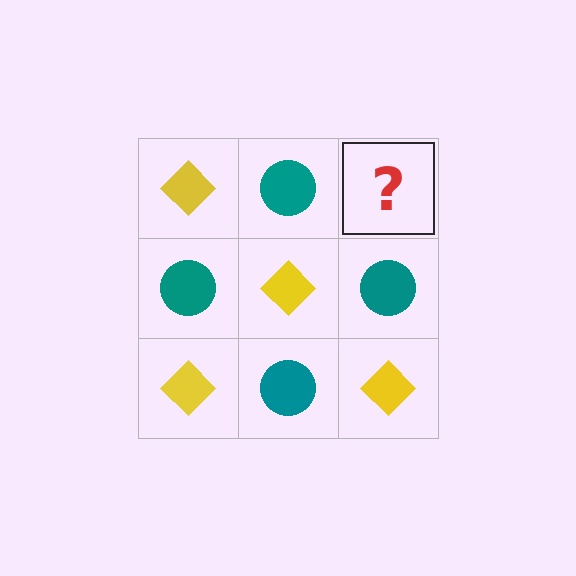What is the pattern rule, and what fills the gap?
The rule is that it alternates yellow diamond and teal circle in a checkerboard pattern. The gap should be filled with a yellow diamond.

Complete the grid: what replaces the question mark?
The question mark should be replaced with a yellow diamond.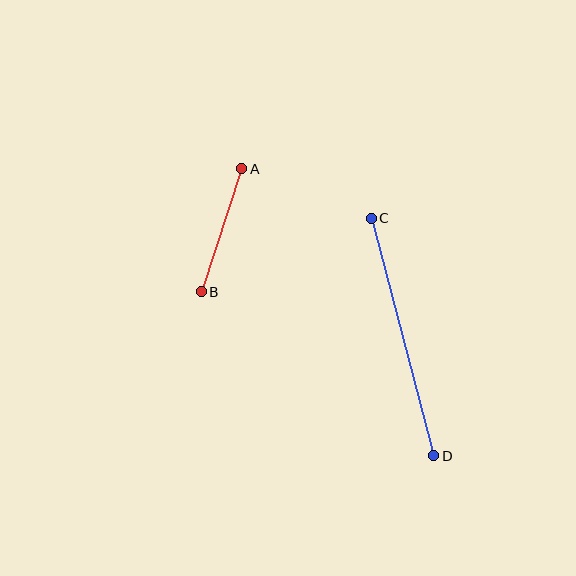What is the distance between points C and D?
The distance is approximately 245 pixels.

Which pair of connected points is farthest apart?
Points C and D are farthest apart.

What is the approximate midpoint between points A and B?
The midpoint is at approximately (222, 230) pixels.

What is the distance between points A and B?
The distance is approximately 129 pixels.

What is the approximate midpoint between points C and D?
The midpoint is at approximately (402, 337) pixels.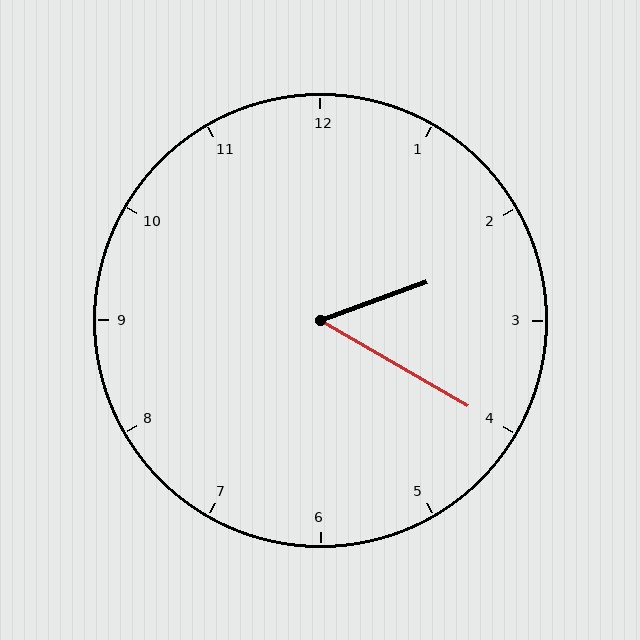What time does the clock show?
2:20.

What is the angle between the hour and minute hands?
Approximately 50 degrees.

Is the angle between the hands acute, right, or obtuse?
It is acute.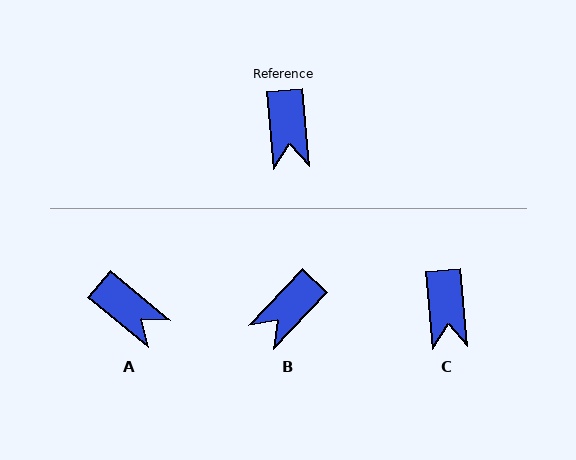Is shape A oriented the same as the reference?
No, it is off by about 45 degrees.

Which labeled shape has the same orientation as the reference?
C.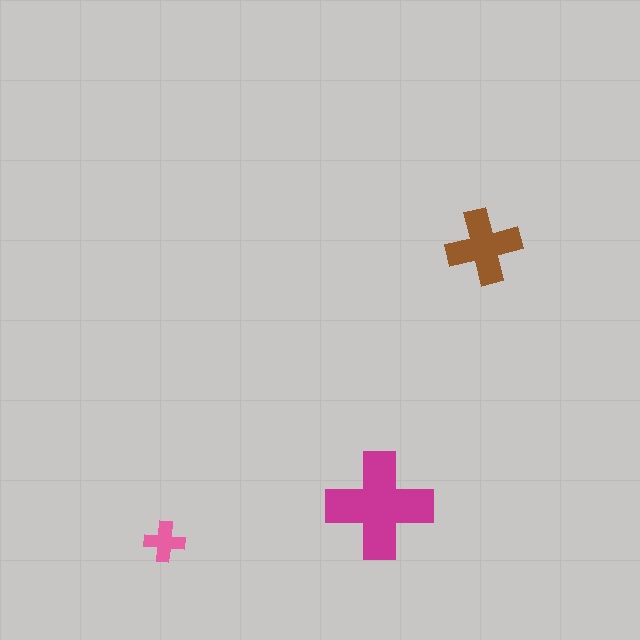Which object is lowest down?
The pink cross is bottommost.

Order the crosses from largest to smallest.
the magenta one, the brown one, the pink one.